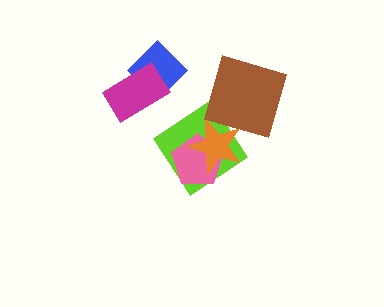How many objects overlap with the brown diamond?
2 objects overlap with the brown diamond.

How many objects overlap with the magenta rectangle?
1 object overlaps with the magenta rectangle.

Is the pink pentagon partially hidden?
Yes, it is partially covered by another shape.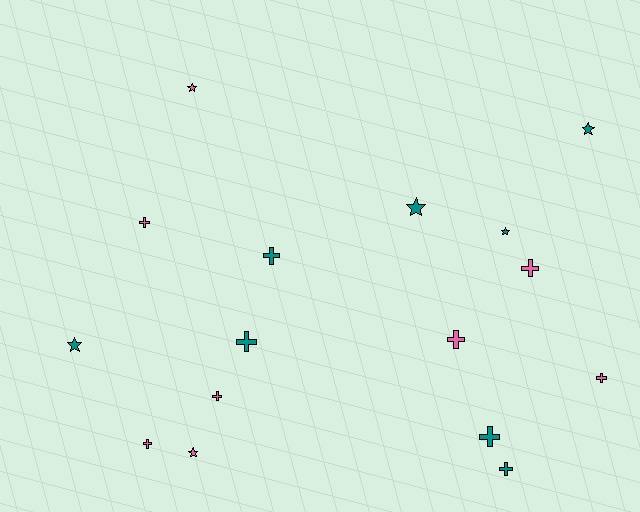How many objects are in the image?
There are 16 objects.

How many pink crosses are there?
There are 6 pink crosses.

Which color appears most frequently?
Pink, with 8 objects.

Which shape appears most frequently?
Cross, with 10 objects.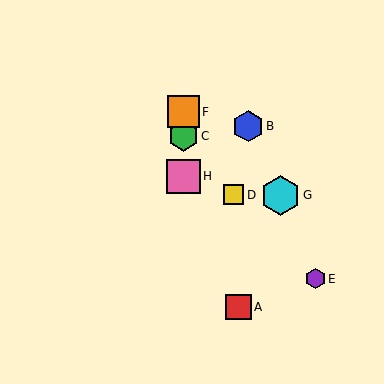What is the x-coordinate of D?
Object D is at x≈233.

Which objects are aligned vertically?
Objects C, F, H are aligned vertically.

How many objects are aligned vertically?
3 objects (C, F, H) are aligned vertically.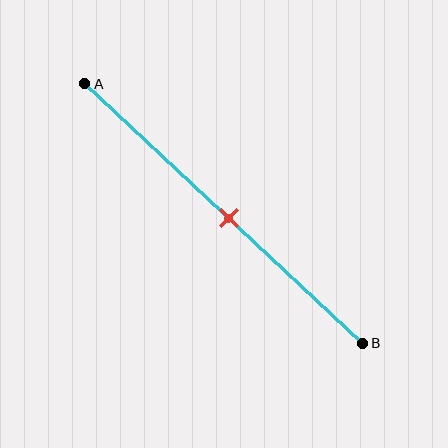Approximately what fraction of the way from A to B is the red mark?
The red mark is approximately 50% of the way from A to B.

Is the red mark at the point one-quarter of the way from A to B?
No, the mark is at about 50% from A, not at the 25% one-quarter point.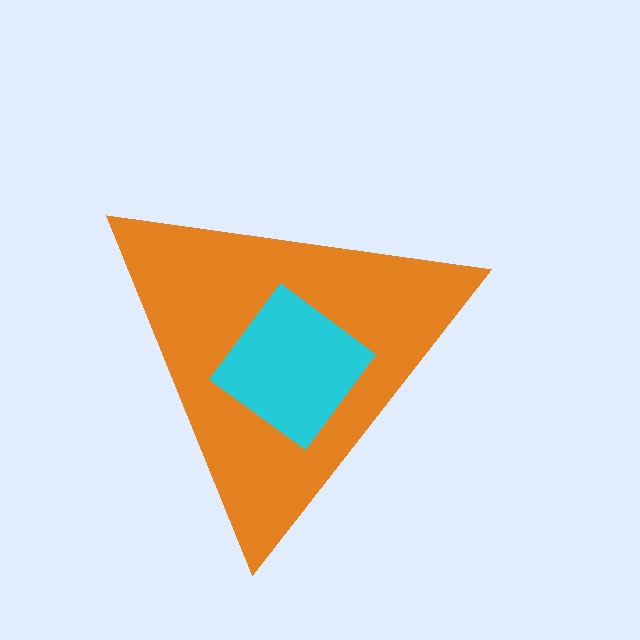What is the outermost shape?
The orange triangle.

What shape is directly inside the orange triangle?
The cyan diamond.